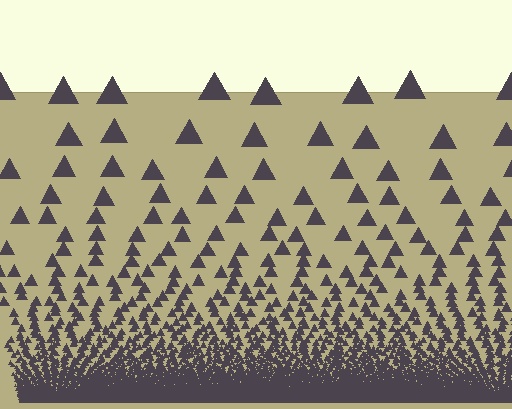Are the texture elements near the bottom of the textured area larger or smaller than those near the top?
Smaller. The gradient is inverted — elements near the bottom are smaller and denser.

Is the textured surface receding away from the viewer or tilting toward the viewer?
The surface appears to tilt toward the viewer. Texture elements get larger and sparser toward the top.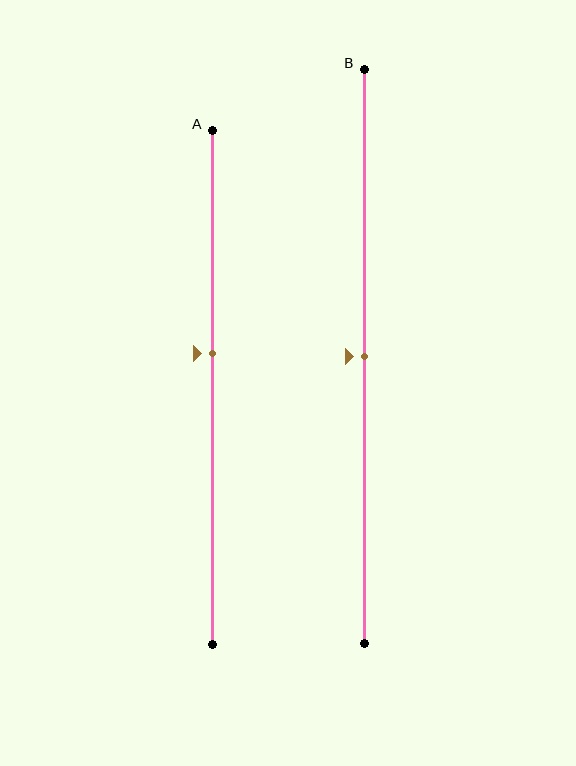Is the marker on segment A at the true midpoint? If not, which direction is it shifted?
No, the marker on segment A is shifted upward by about 7% of the segment length.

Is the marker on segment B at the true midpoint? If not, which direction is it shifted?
Yes, the marker on segment B is at the true midpoint.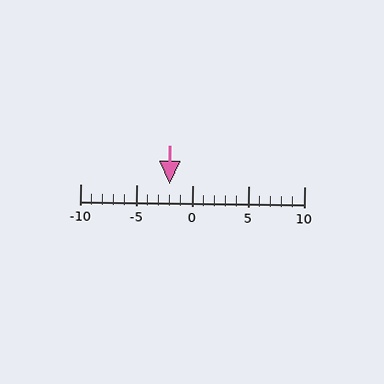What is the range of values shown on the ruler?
The ruler shows values from -10 to 10.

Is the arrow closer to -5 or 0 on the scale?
The arrow is closer to 0.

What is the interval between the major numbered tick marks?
The major tick marks are spaced 5 units apart.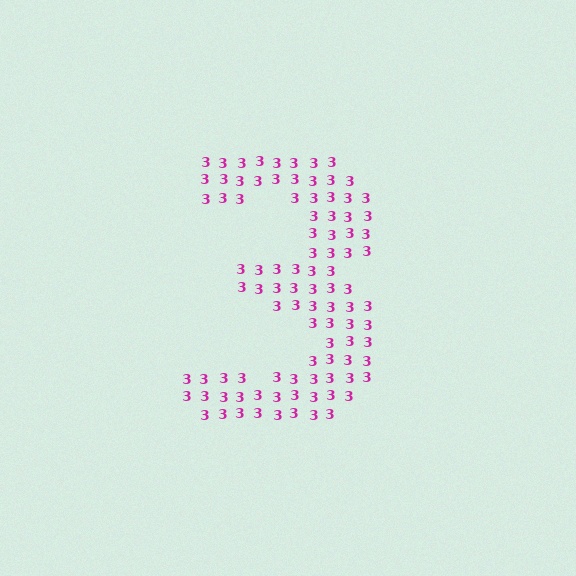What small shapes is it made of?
It is made of small digit 3's.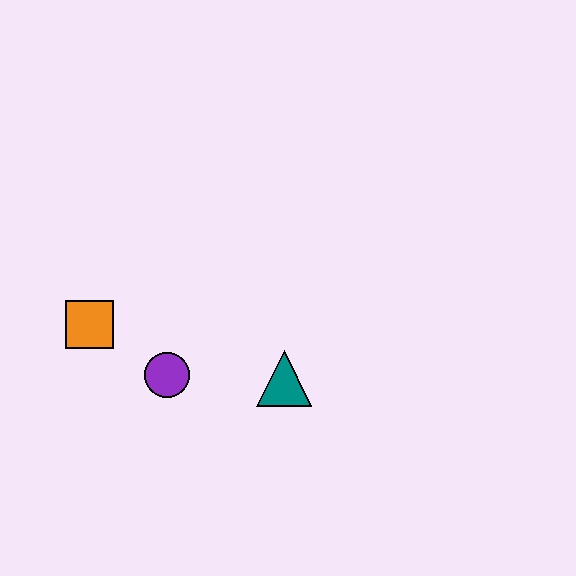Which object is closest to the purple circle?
The orange square is closest to the purple circle.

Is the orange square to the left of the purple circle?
Yes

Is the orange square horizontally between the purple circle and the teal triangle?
No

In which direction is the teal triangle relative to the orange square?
The teal triangle is to the right of the orange square.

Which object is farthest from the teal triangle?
The orange square is farthest from the teal triangle.